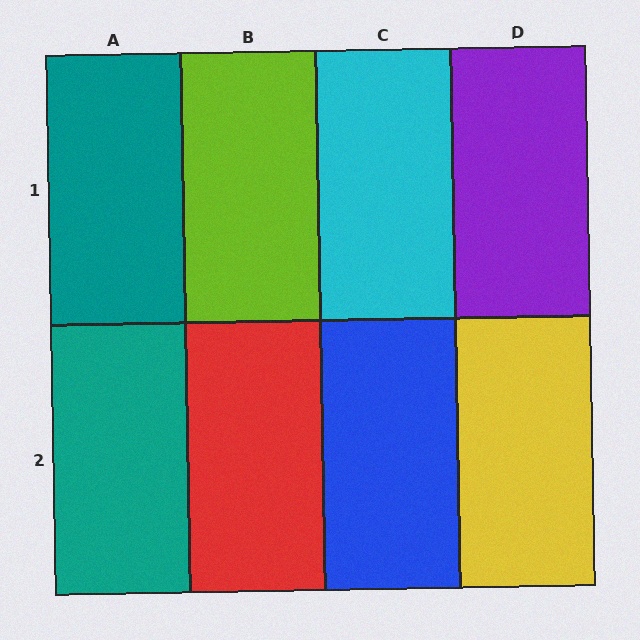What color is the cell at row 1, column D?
Purple.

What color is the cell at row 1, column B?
Lime.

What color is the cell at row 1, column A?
Teal.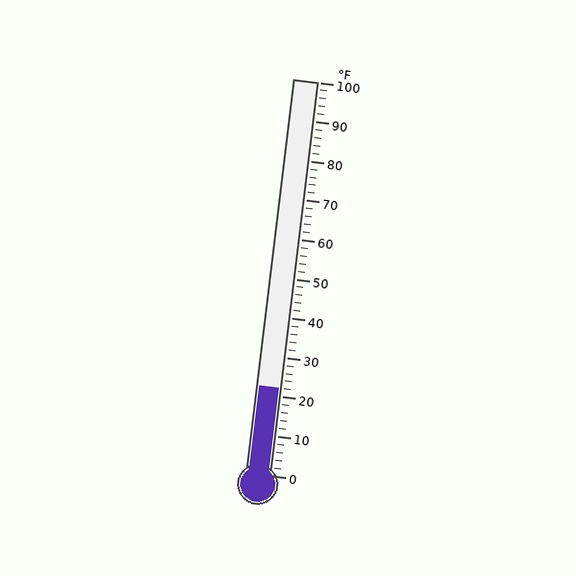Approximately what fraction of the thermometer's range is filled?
The thermometer is filled to approximately 20% of its range.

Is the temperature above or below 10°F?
The temperature is above 10°F.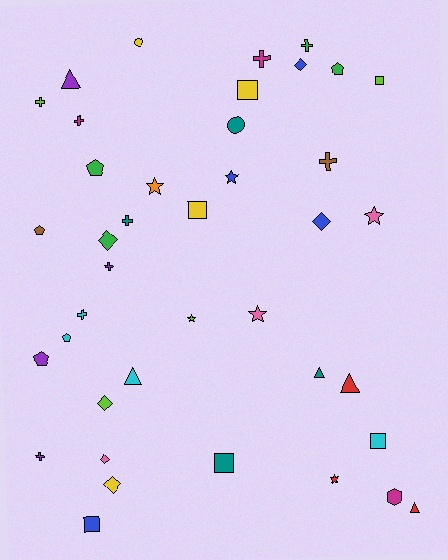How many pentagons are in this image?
There are 5 pentagons.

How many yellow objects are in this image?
There are 4 yellow objects.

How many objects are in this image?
There are 40 objects.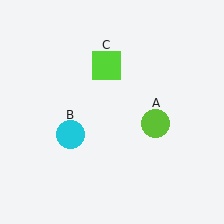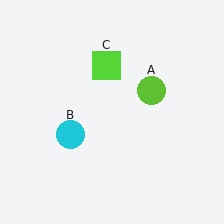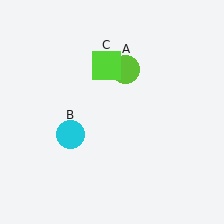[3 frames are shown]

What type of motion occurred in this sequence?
The lime circle (object A) rotated counterclockwise around the center of the scene.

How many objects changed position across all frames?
1 object changed position: lime circle (object A).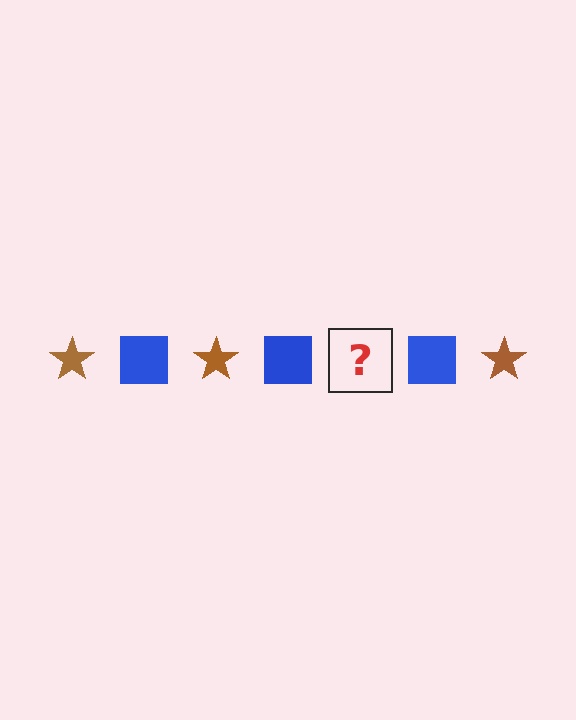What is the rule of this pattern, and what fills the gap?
The rule is that the pattern alternates between brown star and blue square. The gap should be filled with a brown star.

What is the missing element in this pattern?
The missing element is a brown star.